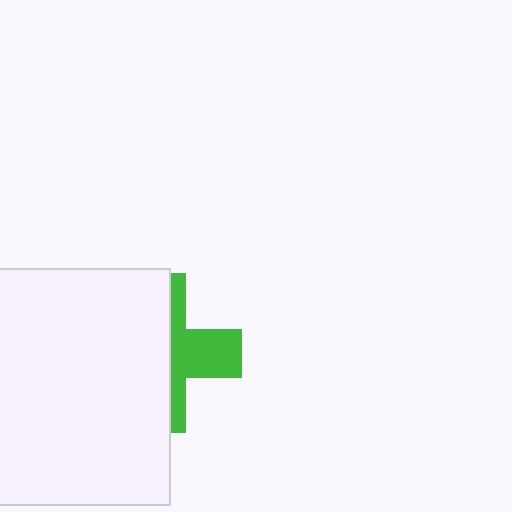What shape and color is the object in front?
The object in front is a white square.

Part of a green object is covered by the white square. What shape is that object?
It is a cross.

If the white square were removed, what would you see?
You would see the complete green cross.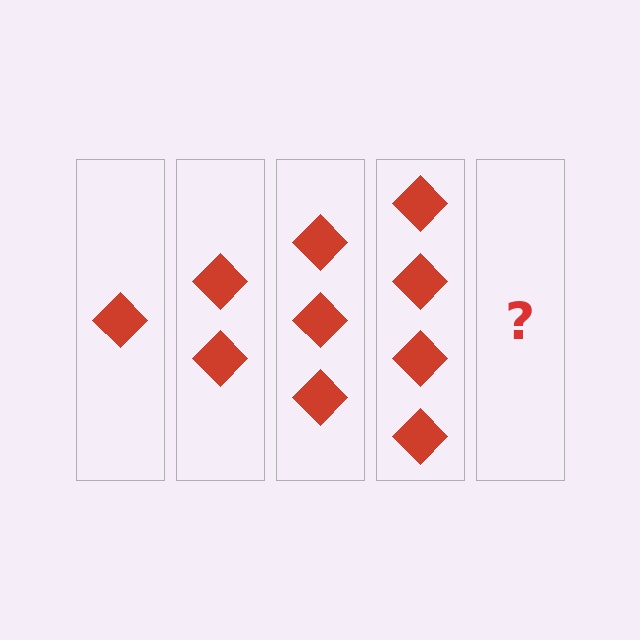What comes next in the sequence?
The next element should be 5 diamonds.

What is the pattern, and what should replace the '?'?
The pattern is that each step adds one more diamond. The '?' should be 5 diamonds.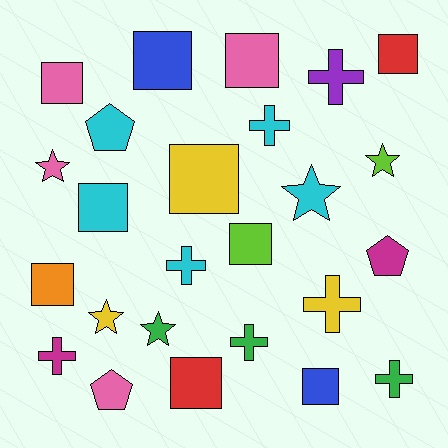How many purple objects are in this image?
There is 1 purple object.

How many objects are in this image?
There are 25 objects.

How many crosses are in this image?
There are 7 crosses.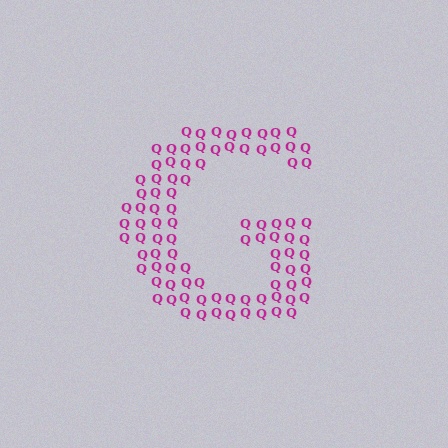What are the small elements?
The small elements are letter Q's.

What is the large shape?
The large shape is the letter G.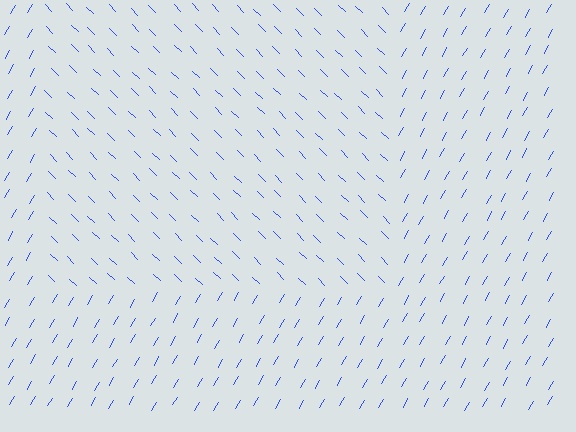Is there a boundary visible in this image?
Yes, there is a texture boundary formed by a change in line orientation.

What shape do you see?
I see a rectangle.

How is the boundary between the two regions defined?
The boundary is defined purely by a change in line orientation (approximately 75 degrees difference). All lines are the same color and thickness.